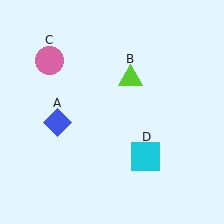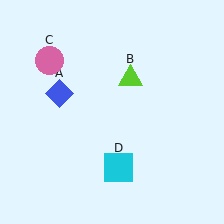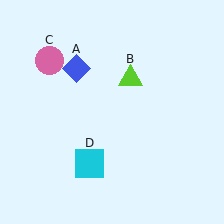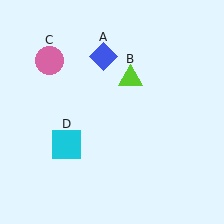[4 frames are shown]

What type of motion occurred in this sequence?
The blue diamond (object A), cyan square (object D) rotated clockwise around the center of the scene.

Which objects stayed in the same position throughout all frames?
Lime triangle (object B) and pink circle (object C) remained stationary.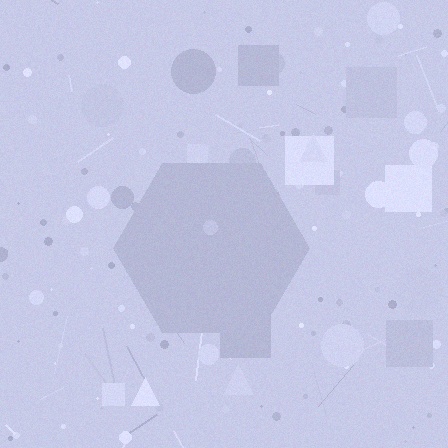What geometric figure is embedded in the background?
A hexagon is embedded in the background.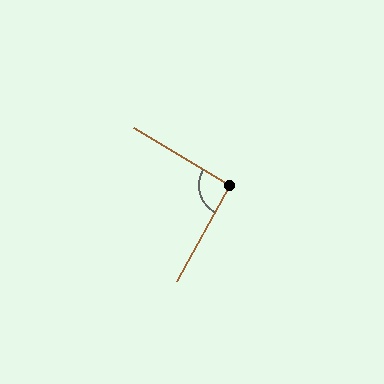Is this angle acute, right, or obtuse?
It is approximately a right angle.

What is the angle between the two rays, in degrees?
Approximately 92 degrees.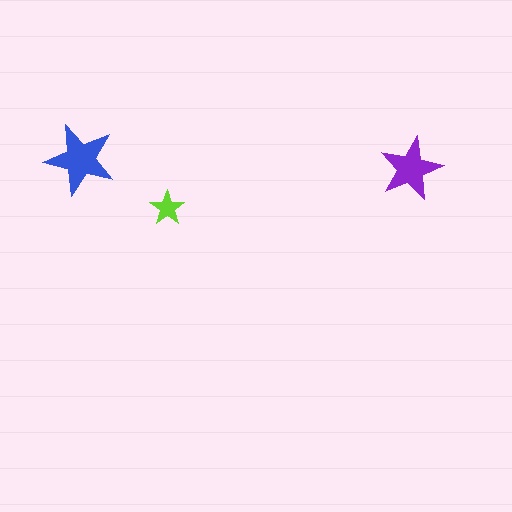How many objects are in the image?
There are 3 objects in the image.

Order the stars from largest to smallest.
the blue one, the purple one, the lime one.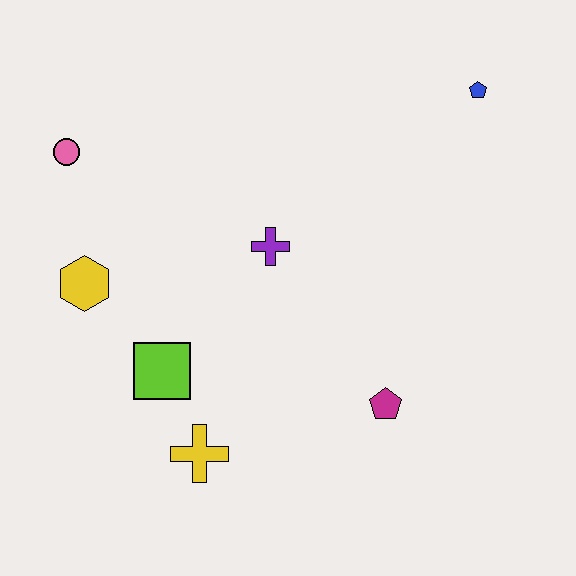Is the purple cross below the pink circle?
Yes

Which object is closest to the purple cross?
The lime square is closest to the purple cross.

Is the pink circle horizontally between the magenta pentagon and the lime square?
No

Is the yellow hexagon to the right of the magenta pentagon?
No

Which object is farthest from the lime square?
The blue pentagon is farthest from the lime square.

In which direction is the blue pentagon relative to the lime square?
The blue pentagon is to the right of the lime square.